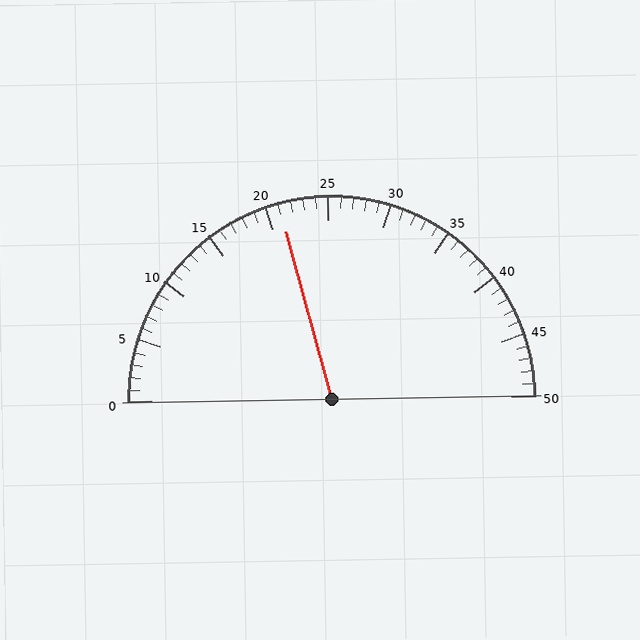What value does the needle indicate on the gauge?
The needle indicates approximately 21.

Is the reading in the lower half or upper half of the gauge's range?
The reading is in the lower half of the range (0 to 50).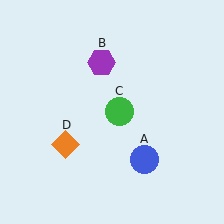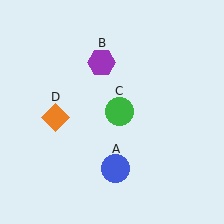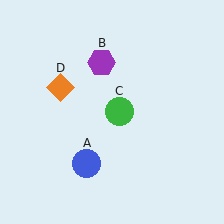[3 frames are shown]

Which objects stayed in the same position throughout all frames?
Purple hexagon (object B) and green circle (object C) remained stationary.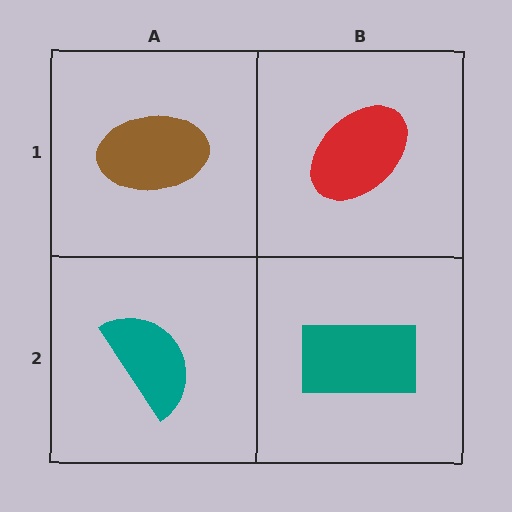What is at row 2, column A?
A teal semicircle.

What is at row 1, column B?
A red ellipse.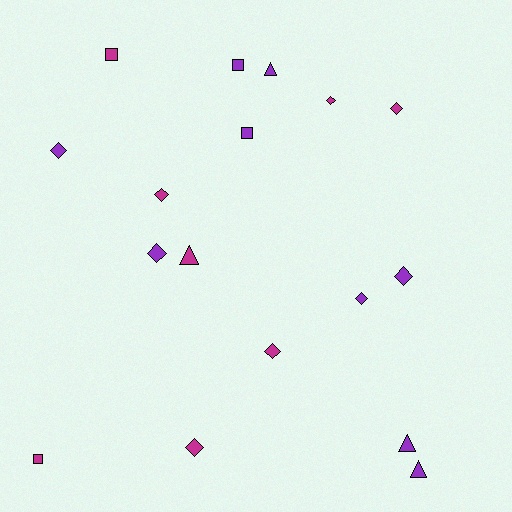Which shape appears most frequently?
Diamond, with 9 objects.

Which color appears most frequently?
Purple, with 9 objects.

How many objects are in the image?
There are 17 objects.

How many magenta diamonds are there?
There are 5 magenta diamonds.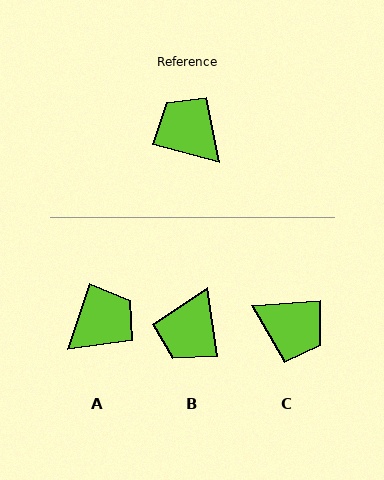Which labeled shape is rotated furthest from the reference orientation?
C, about 161 degrees away.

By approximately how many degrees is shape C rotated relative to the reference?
Approximately 161 degrees clockwise.